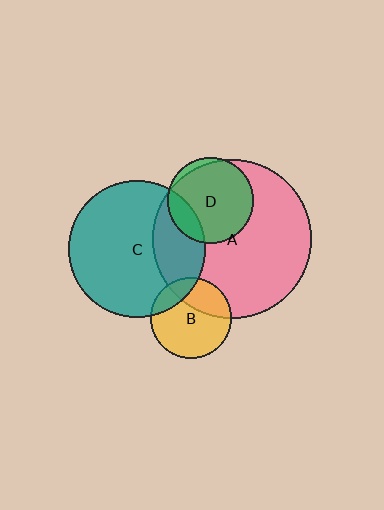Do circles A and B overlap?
Yes.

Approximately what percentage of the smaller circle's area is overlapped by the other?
Approximately 30%.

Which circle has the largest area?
Circle A (pink).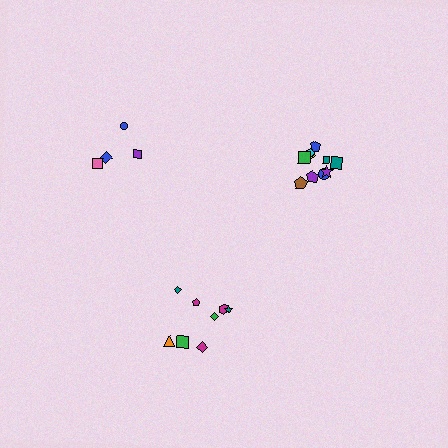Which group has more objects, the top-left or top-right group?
The top-right group.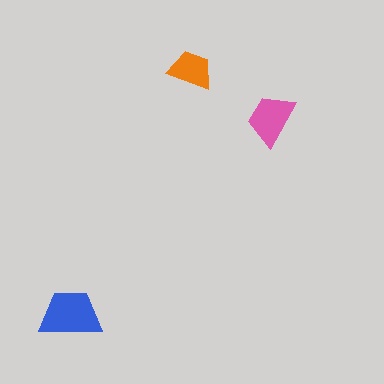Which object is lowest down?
The blue trapezoid is bottommost.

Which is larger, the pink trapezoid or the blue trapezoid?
The blue one.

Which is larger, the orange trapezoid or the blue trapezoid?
The blue one.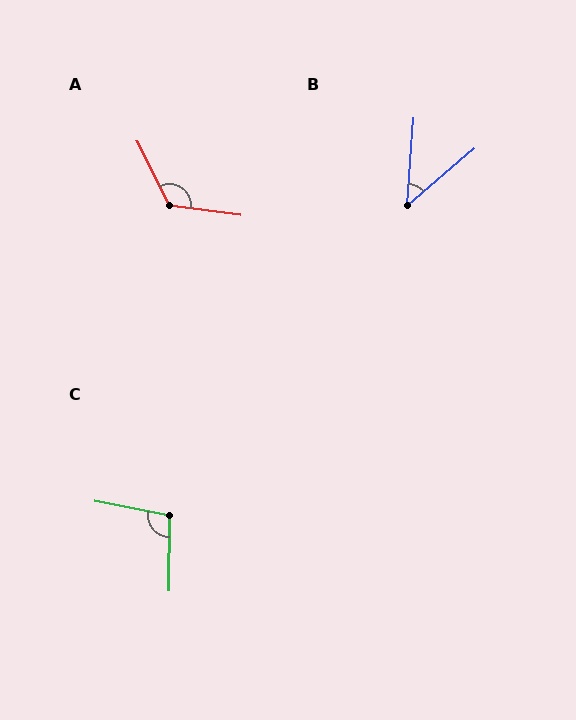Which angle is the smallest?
B, at approximately 46 degrees.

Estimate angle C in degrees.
Approximately 101 degrees.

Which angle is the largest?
A, at approximately 124 degrees.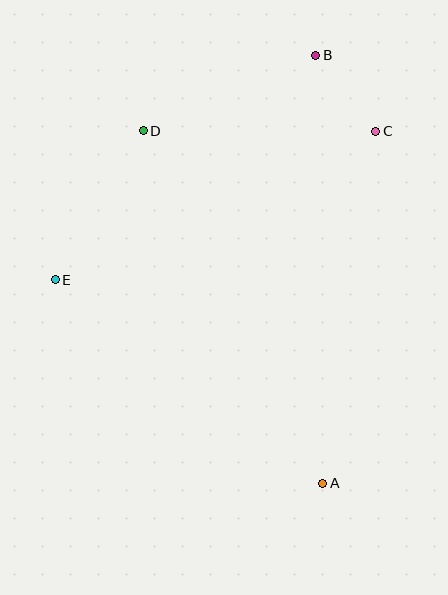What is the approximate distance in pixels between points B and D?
The distance between B and D is approximately 188 pixels.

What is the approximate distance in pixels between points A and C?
The distance between A and C is approximately 356 pixels.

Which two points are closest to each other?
Points B and C are closest to each other.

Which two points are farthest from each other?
Points A and B are farthest from each other.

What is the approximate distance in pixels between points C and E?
The distance between C and E is approximately 353 pixels.